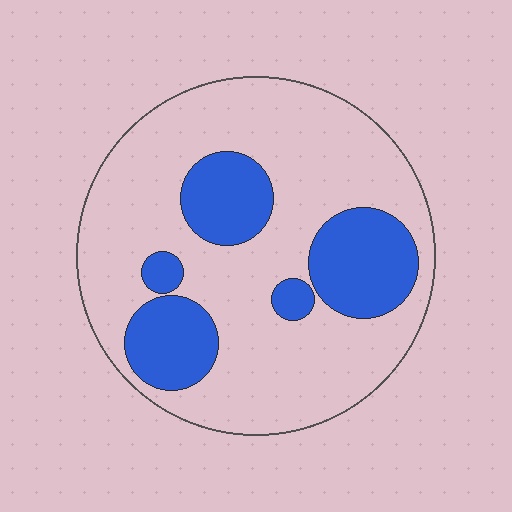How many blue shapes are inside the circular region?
5.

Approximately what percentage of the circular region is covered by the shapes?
Approximately 25%.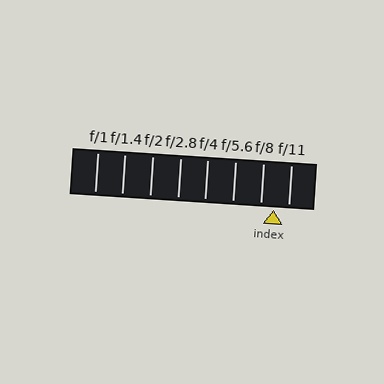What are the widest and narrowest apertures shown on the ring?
The widest aperture shown is f/1 and the narrowest is f/11.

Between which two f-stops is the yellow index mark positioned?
The index mark is between f/8 and f/11.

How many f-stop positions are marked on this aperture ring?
There are 8 f-stop positions marked.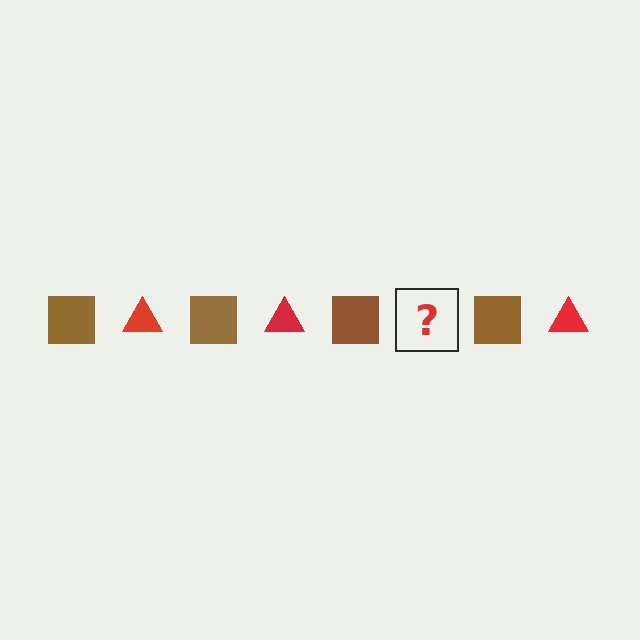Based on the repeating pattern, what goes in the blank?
The blank should be a red triangle.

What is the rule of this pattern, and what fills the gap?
The rule is that the pattern alternates between brown square and red triangle. The gap should be filled with a red triangle.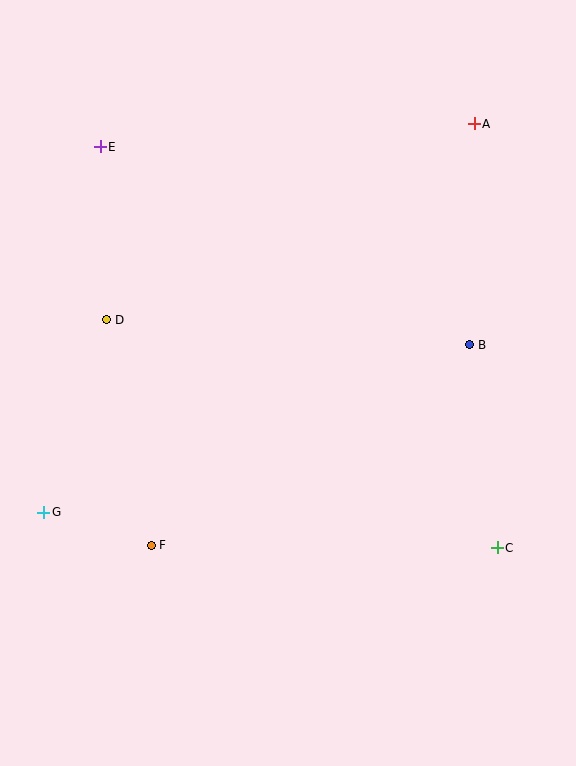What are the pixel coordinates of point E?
Point E is at (100, 147).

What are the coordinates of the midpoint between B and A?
The midpoint between B and A is at (472, 234).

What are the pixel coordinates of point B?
Point B is at (470, 345).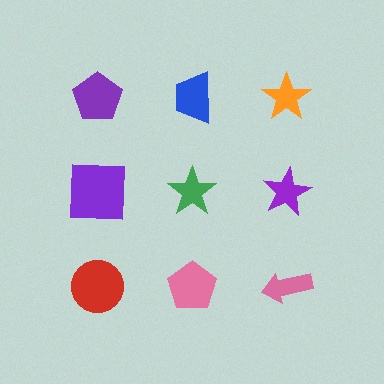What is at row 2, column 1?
A purple square.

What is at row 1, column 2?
A blue trapezoid.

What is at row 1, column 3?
An orange star.